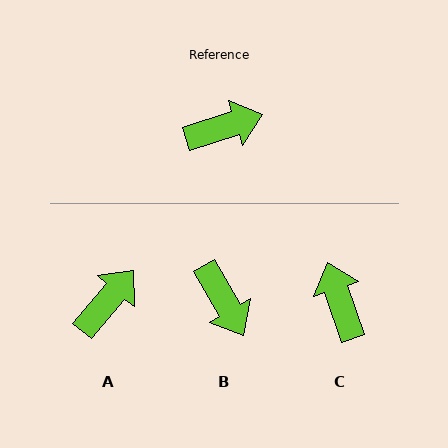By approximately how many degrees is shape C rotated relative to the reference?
Approximately 91 degrees counter-clockwise.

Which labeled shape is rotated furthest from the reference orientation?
C, about 91 degrees away.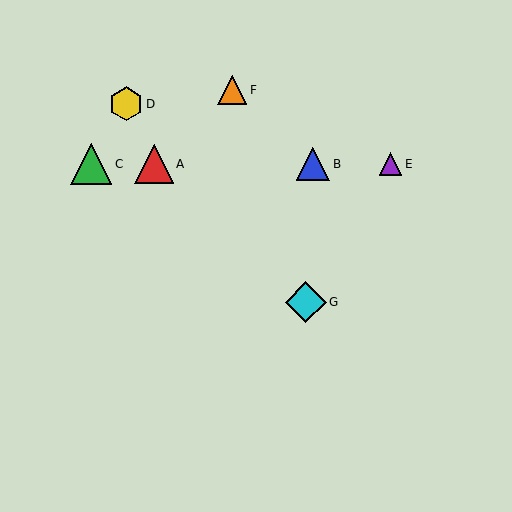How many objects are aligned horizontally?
4 objects (A, B, C, E) are aligned horizontally.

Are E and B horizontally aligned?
Yes, both are at y≈164.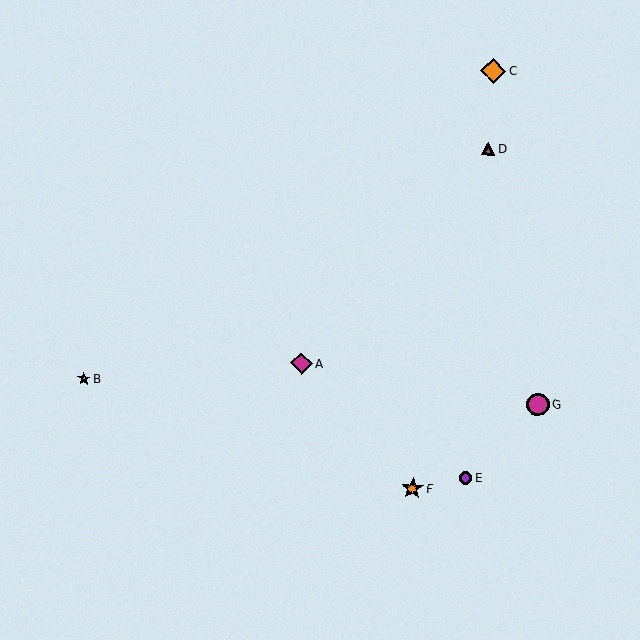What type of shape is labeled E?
Shape E is a purple circle.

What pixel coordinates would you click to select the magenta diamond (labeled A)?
Click at (301, 363) to select the magenta diamond A.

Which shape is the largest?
The orange diamond (labeled C) is the largest.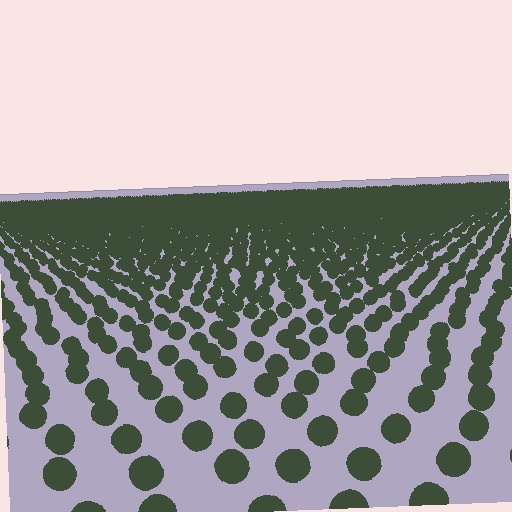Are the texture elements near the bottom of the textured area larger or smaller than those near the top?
Larger. Near the bottom, elements are closer to the viewer and appear at a bigger on-screen size.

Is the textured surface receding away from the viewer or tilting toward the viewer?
The surface is receding away from the viewer. Texture elements get smaller and denser toward the top.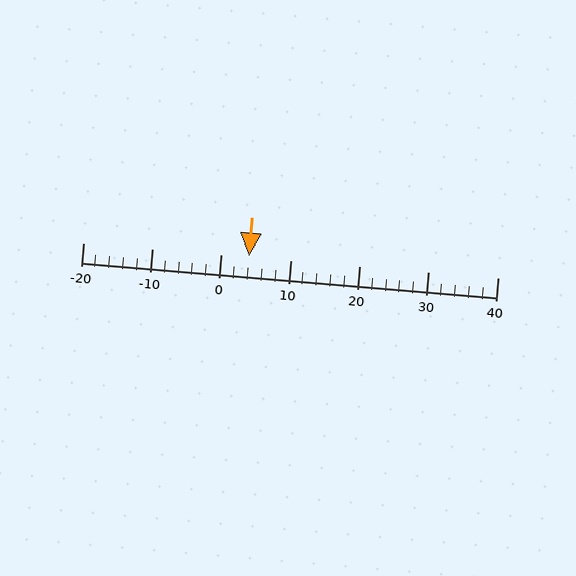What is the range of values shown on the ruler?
The ruler shows values from -20 to 40.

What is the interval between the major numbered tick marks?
The major tick marks are spaced 10 units apart.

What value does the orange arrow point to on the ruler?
The orange arrow points to approximately 4.